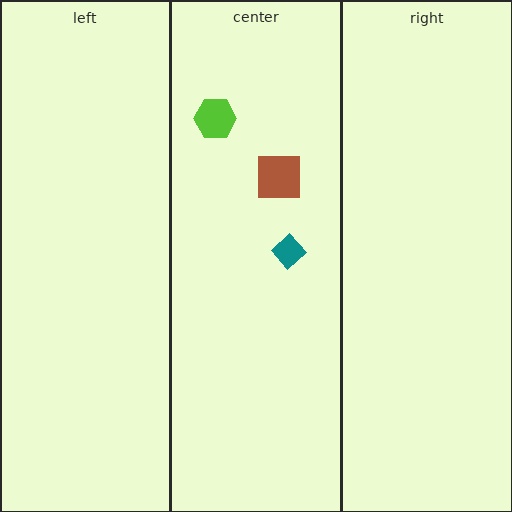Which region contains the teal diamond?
The center region.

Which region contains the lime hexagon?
The center region.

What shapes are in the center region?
The teal diamond, the brown square, the lime hexagon.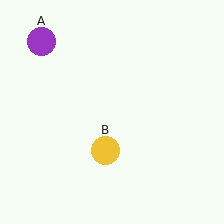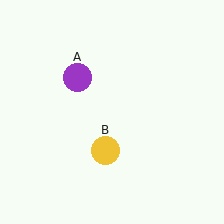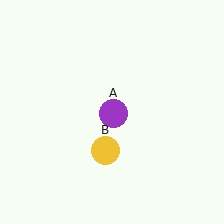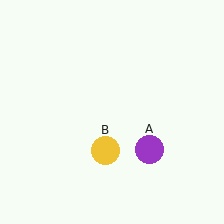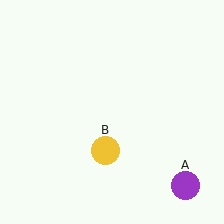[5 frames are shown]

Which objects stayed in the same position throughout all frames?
Yellow circle (object B) remained stationary.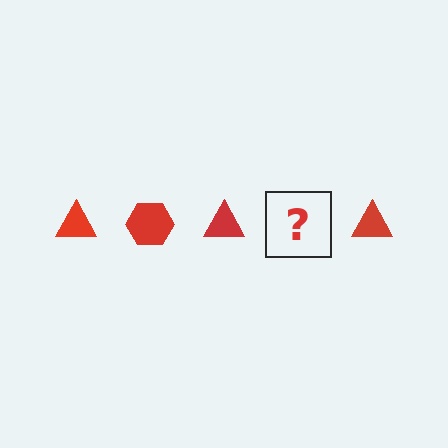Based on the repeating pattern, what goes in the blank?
The blank should be a red hexagon.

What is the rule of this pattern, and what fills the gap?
The rule is that the pattern cycles through triangle, hexagon shapes in red. The gap should be filled with a red hexagon.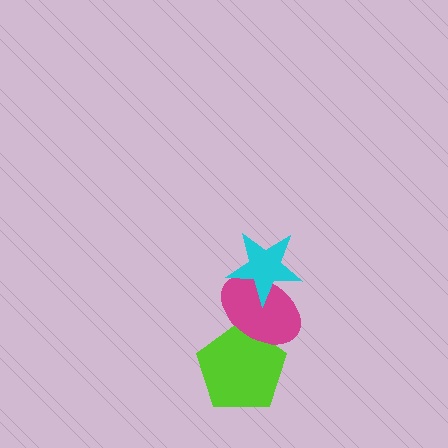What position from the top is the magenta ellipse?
The magenta ellipse is 2nd from the top.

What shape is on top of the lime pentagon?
The magenta ellipse is on top of the lime pentagon.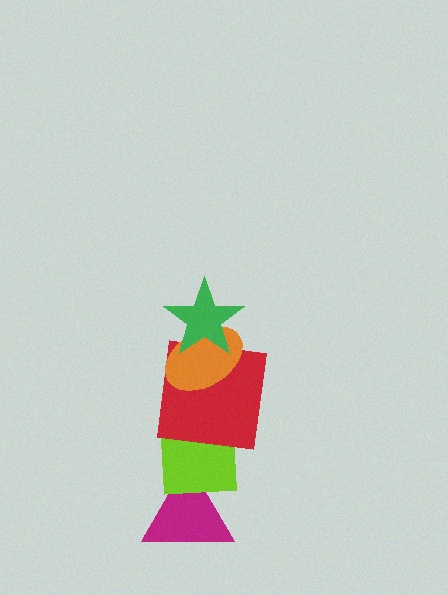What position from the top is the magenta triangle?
The magenta triangle is 5th from the top.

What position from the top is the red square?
The red square is 3rd from the top.